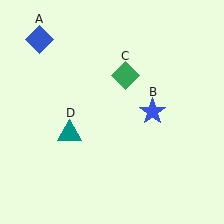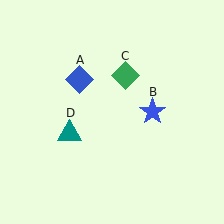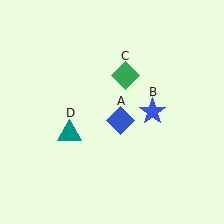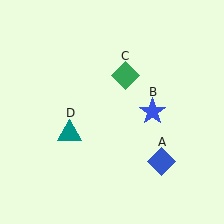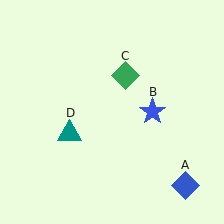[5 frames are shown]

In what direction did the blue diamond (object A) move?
The blue diamond (object A) moved down and to the right.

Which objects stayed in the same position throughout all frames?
Blue star (object B) and green diamond (object C) and teal triangle (object D) remained stationary.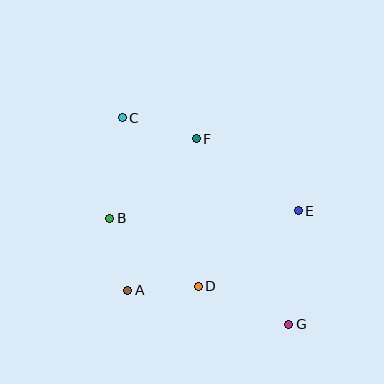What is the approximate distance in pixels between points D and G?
The distance between D and G is approximately 98 pixels.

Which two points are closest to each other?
Points A and D are closest to each other.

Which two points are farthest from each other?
Points C and G are farthest from each other.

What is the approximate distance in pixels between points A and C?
The distance between A and C is approximately 173 pixels.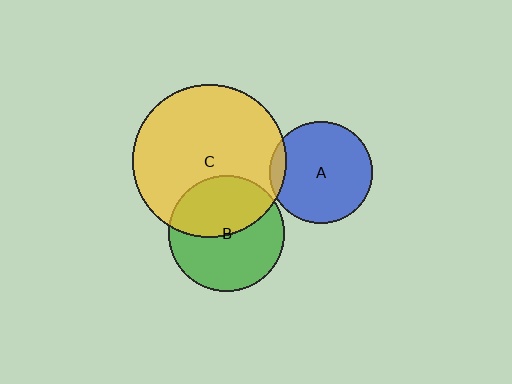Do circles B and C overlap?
Yes.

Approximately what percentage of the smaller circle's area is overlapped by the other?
Approximately 45%.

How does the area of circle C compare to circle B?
Approximately 1.8 times.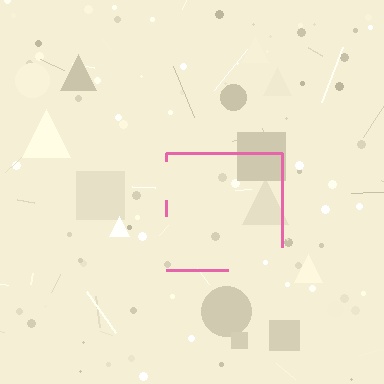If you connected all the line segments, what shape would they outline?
They would outline a square.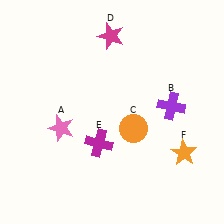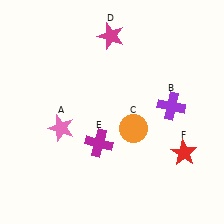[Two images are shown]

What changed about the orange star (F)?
In Image 1, F is orange. In Image 2, it changed to red.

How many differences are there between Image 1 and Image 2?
There is 1 difference between the two images.